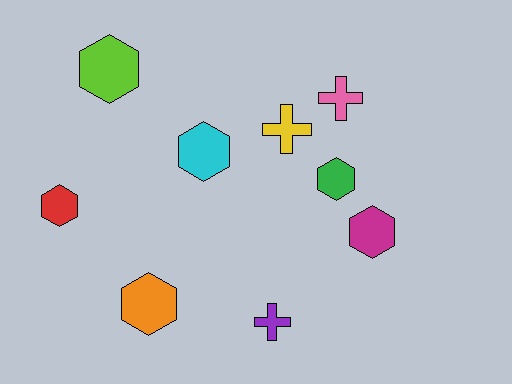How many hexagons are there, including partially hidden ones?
There are 6 hexagons.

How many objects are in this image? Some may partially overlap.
There are 9 objects.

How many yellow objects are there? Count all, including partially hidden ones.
There is 1 yellow object.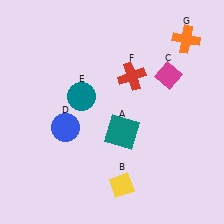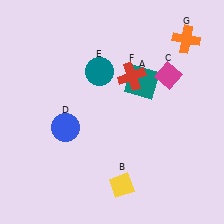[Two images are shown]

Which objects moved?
The objects that moved are: the teal square (A), the teal circle (E).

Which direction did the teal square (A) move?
The teal square (A) moved up.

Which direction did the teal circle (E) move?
The teal circle (E) moved up.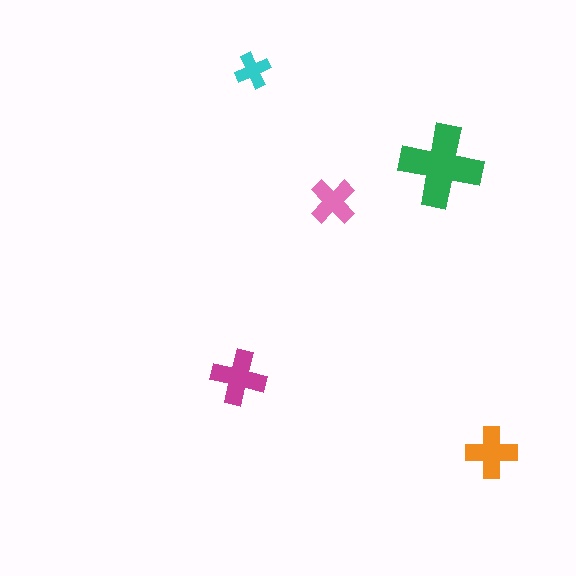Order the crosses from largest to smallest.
the green one, the magenta one, the orange one, the pink one, the cyan one.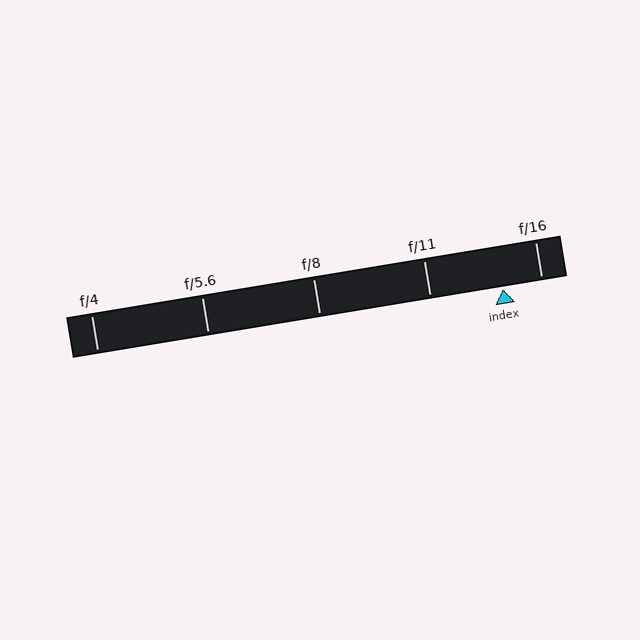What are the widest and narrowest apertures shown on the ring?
The widest aperture shown is f/4 and the narrowest is f/16.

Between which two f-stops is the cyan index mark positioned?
The index mark is between f/11 and f/16.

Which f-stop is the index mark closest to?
The index mark is closest to f/16.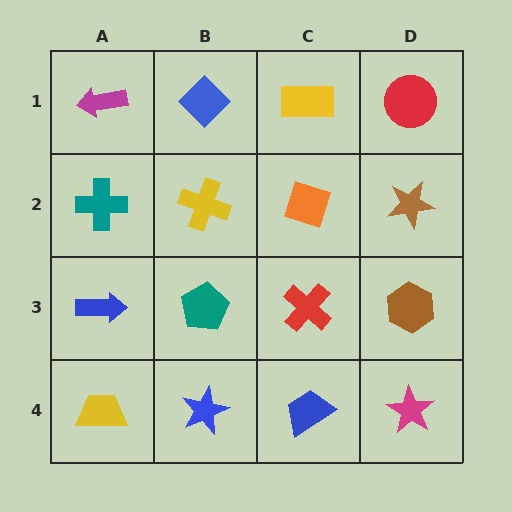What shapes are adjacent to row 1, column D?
A brown star (row 2, column D), a yellow rectangle (row 1, column C).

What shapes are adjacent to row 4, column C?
A red cross (row 3, column C), a blue star (row 4, column B), a magenta star (row 4, column D).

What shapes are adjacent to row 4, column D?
A brown hexagon (row 3, column D), a blue trapezoid (row 4, column C).